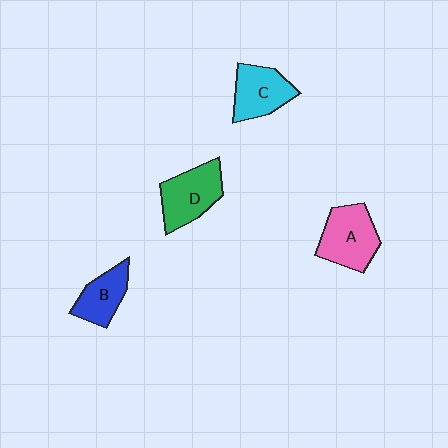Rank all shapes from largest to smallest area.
From largest to smallest: A (pink), D (green), C (cyan), B (blue).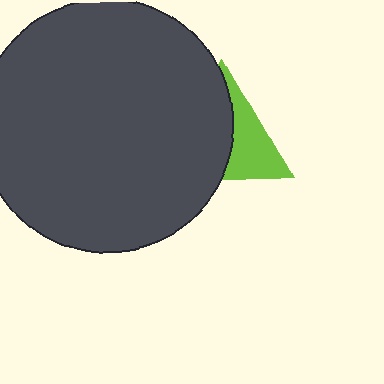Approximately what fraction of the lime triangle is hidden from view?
Roughly 58% of the lime triangle is hidden behind the dark gray circle.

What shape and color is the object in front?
The object in front is a dark gray circle.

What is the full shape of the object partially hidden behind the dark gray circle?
The partially hidden object is a lime triangle.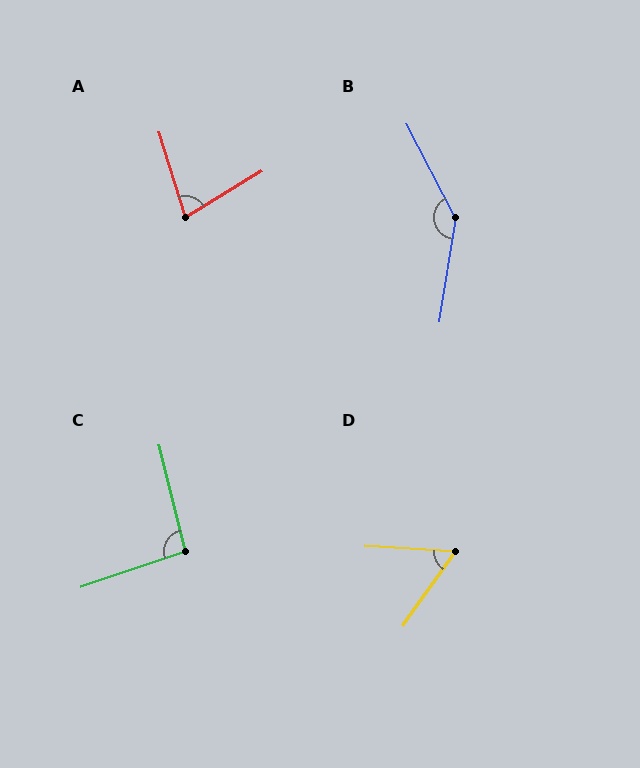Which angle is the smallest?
D, at approximately 58 degrees.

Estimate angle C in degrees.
Approximately 95 degrees.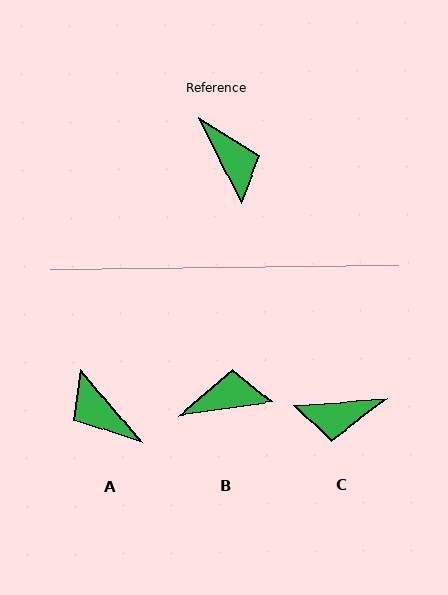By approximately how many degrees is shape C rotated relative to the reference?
Approximately 112 degrees clockwise.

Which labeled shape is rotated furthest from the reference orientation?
A, about 166 degrees away.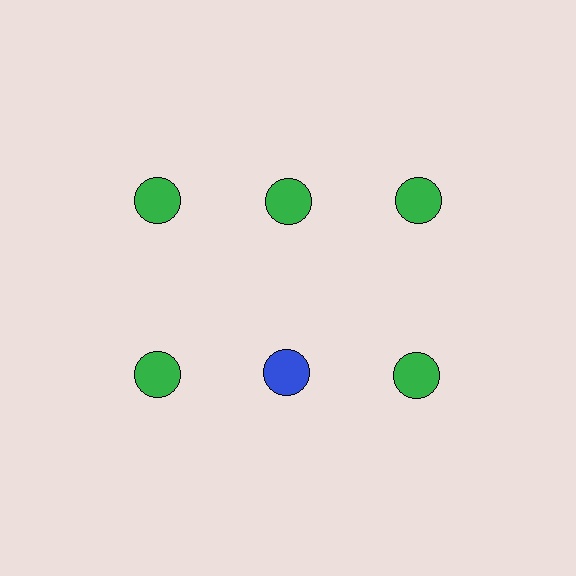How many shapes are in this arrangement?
There are 6 shapes arranged in a grid pattern.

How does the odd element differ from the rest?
It has a different color: blue instead of green.